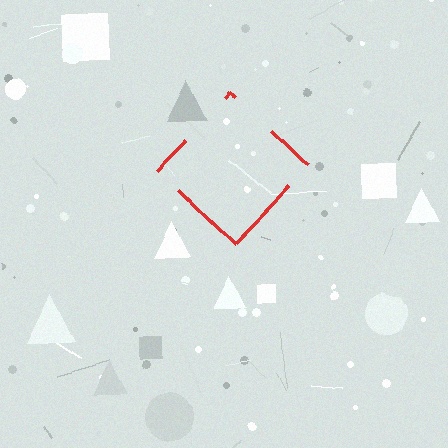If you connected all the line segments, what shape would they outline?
They would outline a diamond.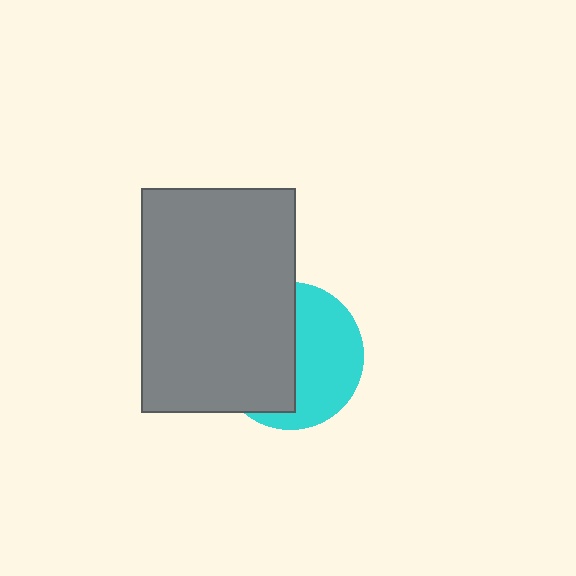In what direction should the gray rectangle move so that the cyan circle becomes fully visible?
The gray rectangle should move left. That is the shortest direction to clear the overlap and leave the cyan circle fully visible.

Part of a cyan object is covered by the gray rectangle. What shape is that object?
It is a circle.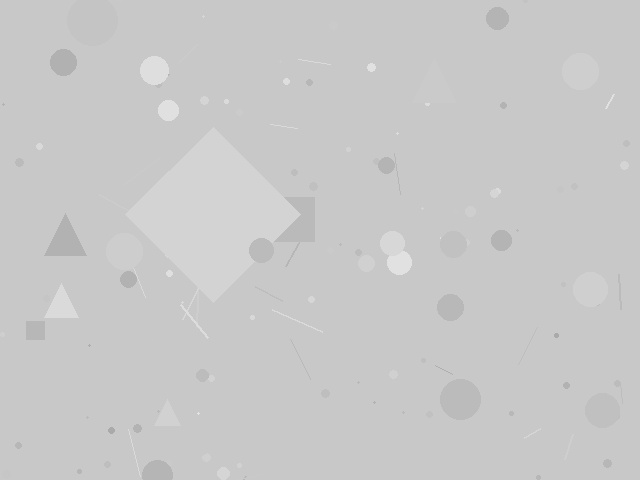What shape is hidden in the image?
A diamond is hidden in the image.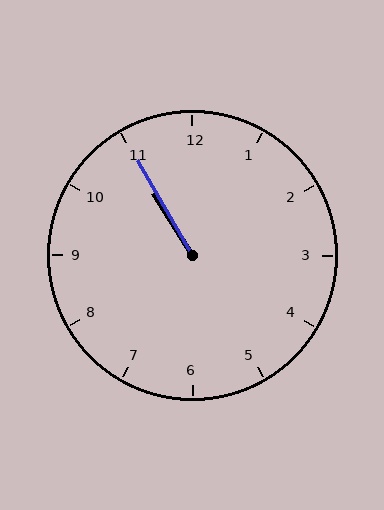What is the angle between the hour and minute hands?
Approximately 2 degrees.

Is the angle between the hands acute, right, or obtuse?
It is acute.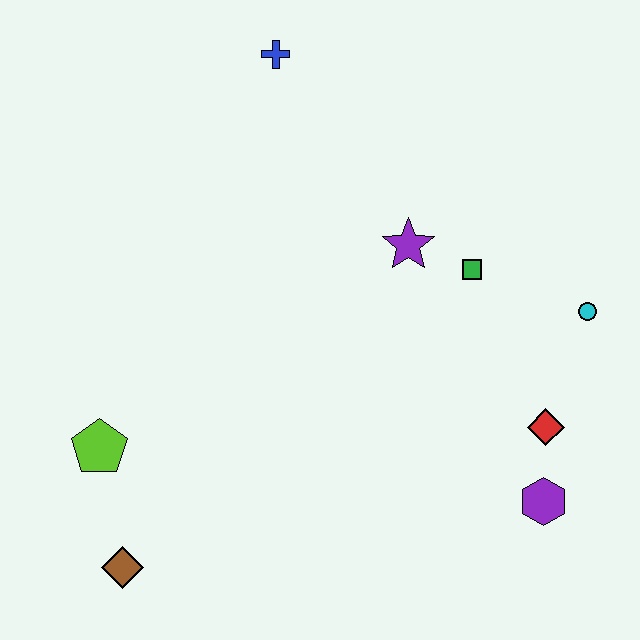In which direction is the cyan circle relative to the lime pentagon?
The cyan circle is to the right of the lime pentagon.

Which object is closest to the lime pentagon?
The brown diamond is closest to the lime pentagon.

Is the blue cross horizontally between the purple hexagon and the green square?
No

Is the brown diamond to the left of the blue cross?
Yes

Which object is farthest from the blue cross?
The brown diamond is farthest from the blue cross.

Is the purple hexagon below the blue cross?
Yes